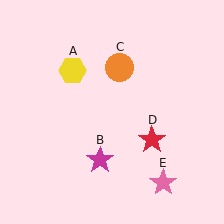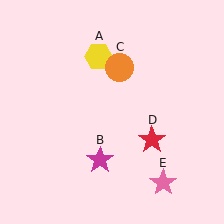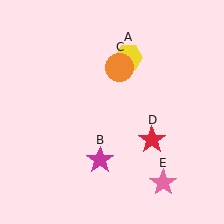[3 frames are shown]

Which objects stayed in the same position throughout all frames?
Magenta star (object B) and orange circle (object C) and red star (object D) and pink star (object E) remained stationary.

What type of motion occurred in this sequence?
The yellow hexagon (object A) rotated clockwise around the center of the scene.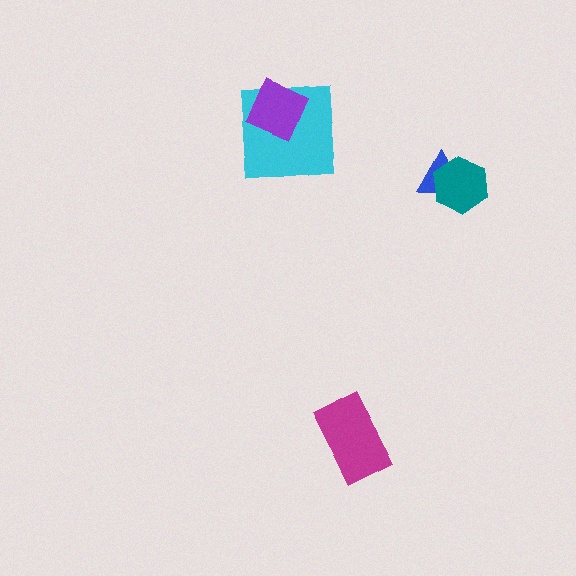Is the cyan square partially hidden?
Yes, it is partially covered by another shape.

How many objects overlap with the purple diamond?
1 object overlaps with the purple diamond.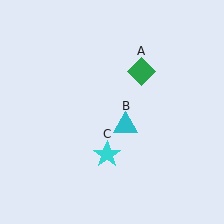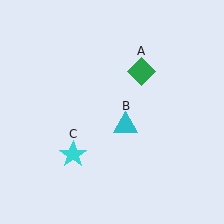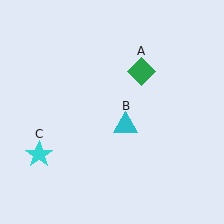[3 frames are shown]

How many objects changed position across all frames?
1 object changed position: cyan star (object C).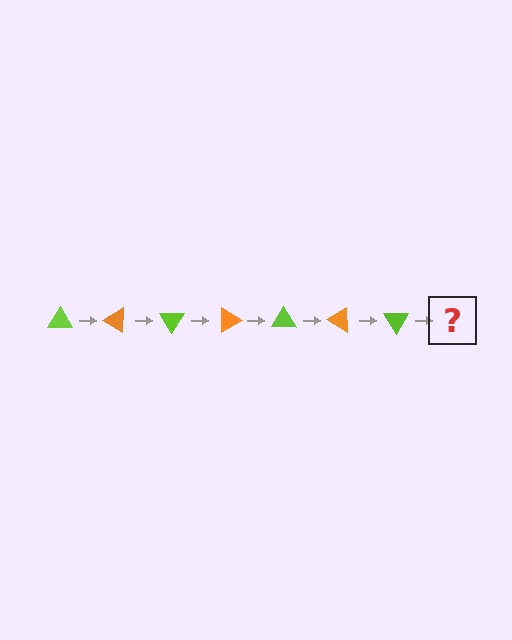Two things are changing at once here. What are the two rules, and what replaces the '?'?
The two rules are that it rotates 30 degrees each step and the color cycles through lime and orange. The '?' should be an orange triangle, rotated 210 degrees from the start.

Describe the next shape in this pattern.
It should be an orange triangle, rotated 210 degrees from the start.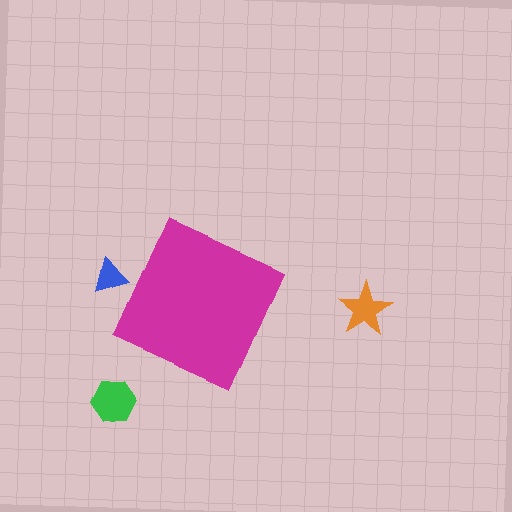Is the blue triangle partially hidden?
Yes, the blue triangle is partially hidden behind the magenta diamond.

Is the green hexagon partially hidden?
No, the green hexagon is fully visible.